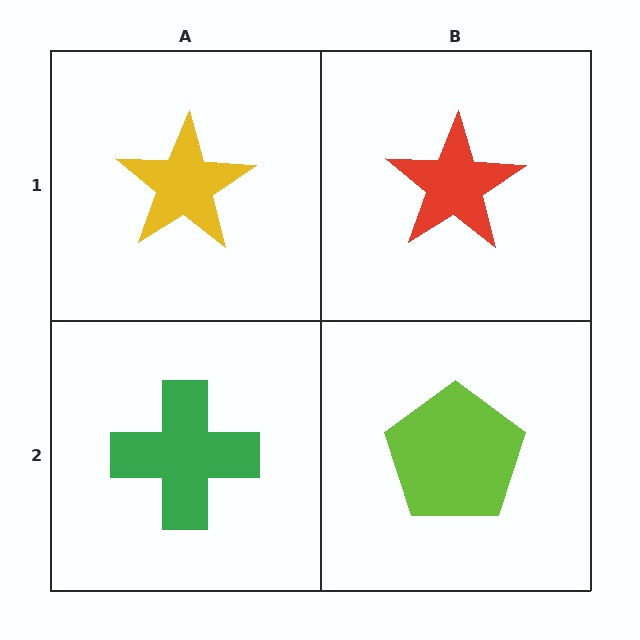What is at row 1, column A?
A yellow star.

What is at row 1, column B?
A red star.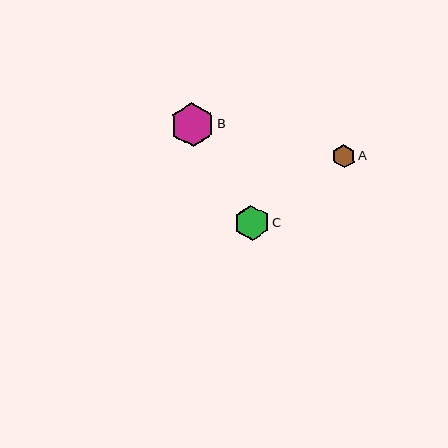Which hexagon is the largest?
Hexagon B is the largest with a size of approximately 44 pixels.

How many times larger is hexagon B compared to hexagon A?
Hexagon B is approximately 1.9 times the size of hexagon A.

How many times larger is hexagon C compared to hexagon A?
Hexagon C is approximately 1.5 times the size of hexagon A.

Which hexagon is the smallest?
Hexagon A is the smallest with a size of approximately 23 pixels.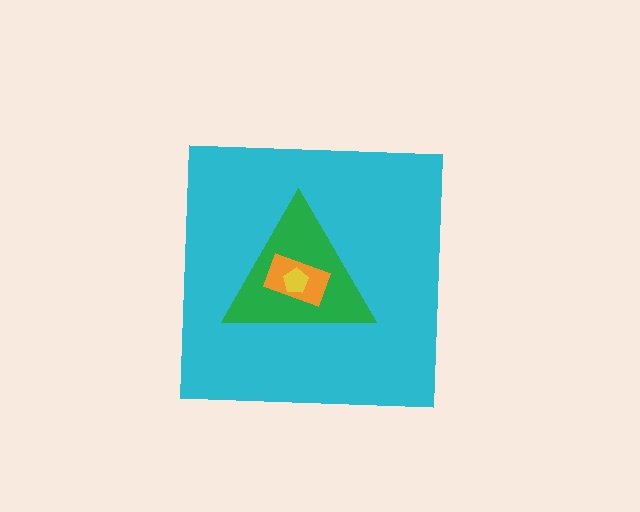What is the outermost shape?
The cyan square.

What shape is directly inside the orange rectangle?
The yellow pentagon.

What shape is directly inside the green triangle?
The orange rectangle.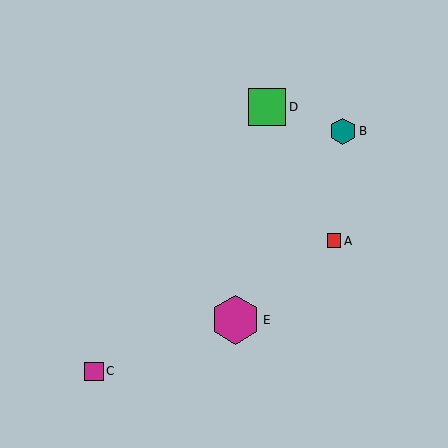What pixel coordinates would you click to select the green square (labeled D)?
Click at (267, 107) to select the green square D.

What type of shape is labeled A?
Shape A is a red square.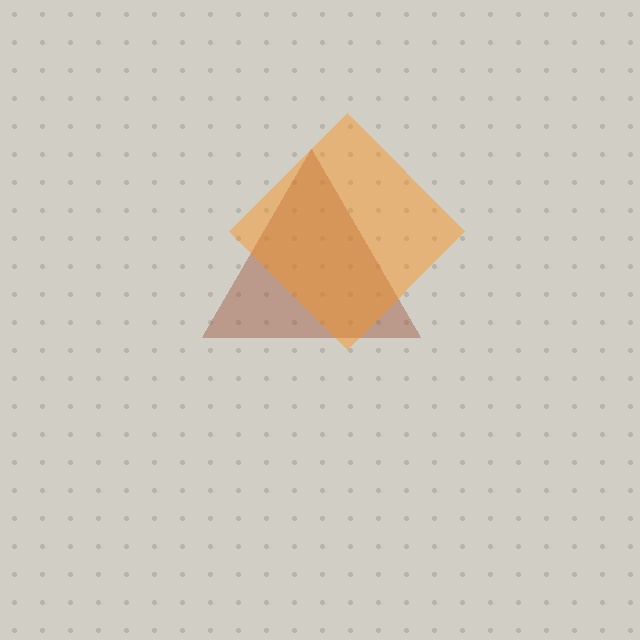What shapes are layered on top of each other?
The layered shapes are: a brown triangle, an orange diamond.